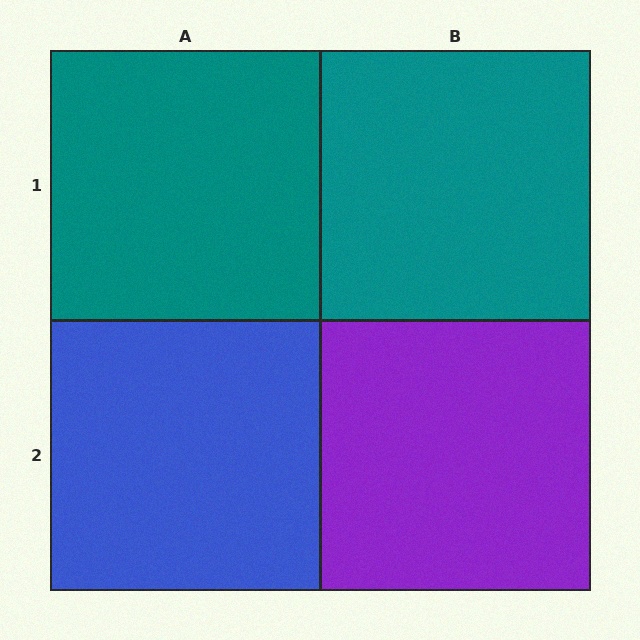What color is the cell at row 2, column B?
Purple.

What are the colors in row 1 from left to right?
Teal, teal.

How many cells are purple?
1 cell is purple.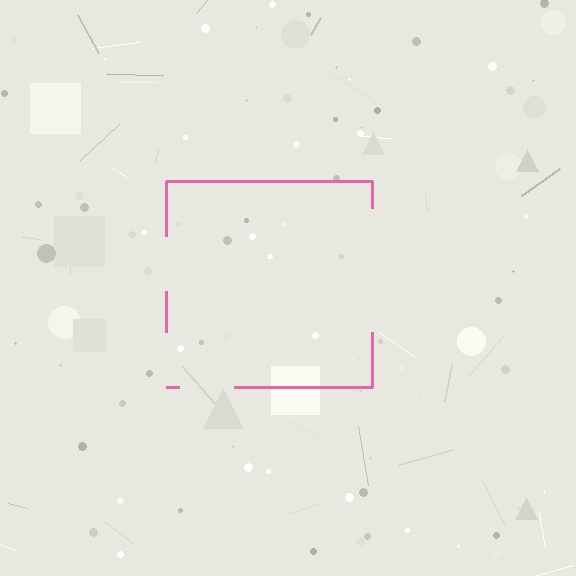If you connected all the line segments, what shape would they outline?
They would outline a square.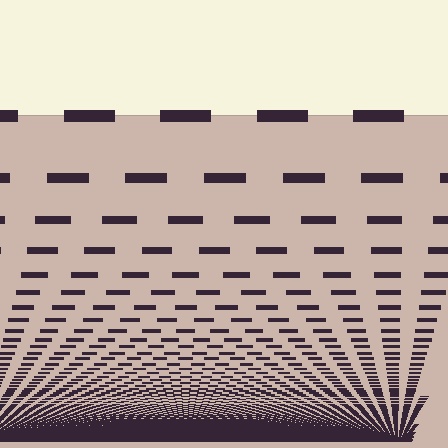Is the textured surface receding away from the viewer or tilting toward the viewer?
The surface appears to tilt toward the viewer. Texture elements get larger and sparser toward the top.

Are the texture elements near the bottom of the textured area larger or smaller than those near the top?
Smaller. The gradient is inverted — elements near the bottom are smaller and denser.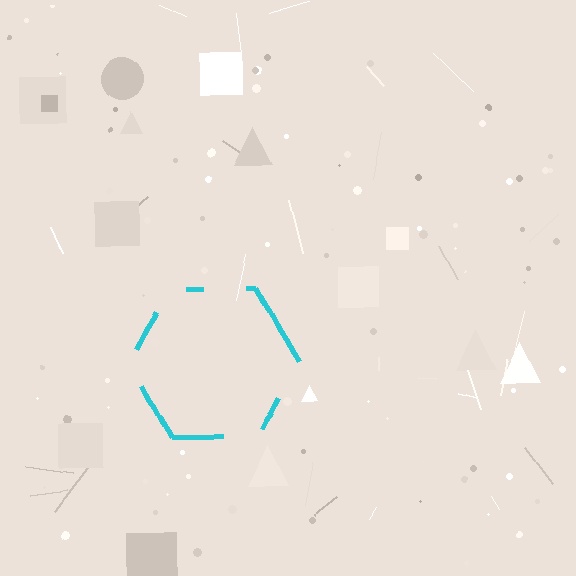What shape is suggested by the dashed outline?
The dashed outline suggests a hexagon.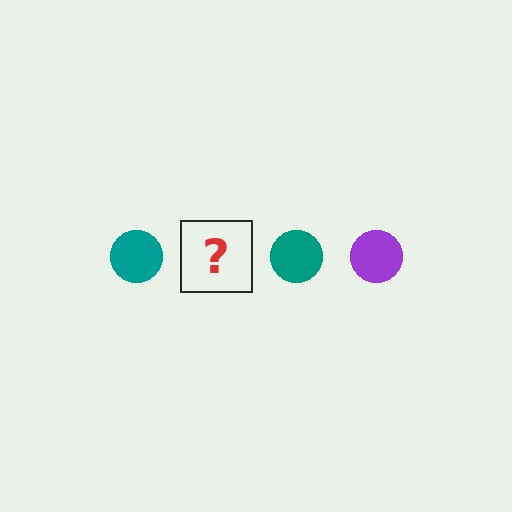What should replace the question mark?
The question mark should be replaced with a purple circle.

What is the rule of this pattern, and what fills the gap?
The rule is that the pattern cycles through teal, purple circles. The gap should be filled with a purple circle.